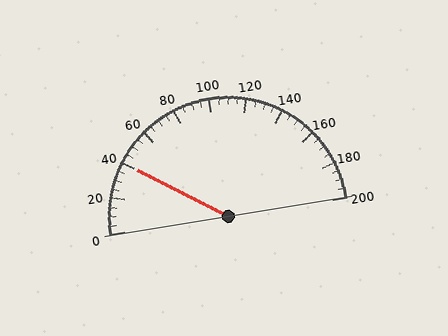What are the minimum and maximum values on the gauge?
The gauge ranges from 0 to 200.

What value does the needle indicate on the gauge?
The needle indicates approximately 40.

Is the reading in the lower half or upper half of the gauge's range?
The reading is in the lower half of the range (0 to 200).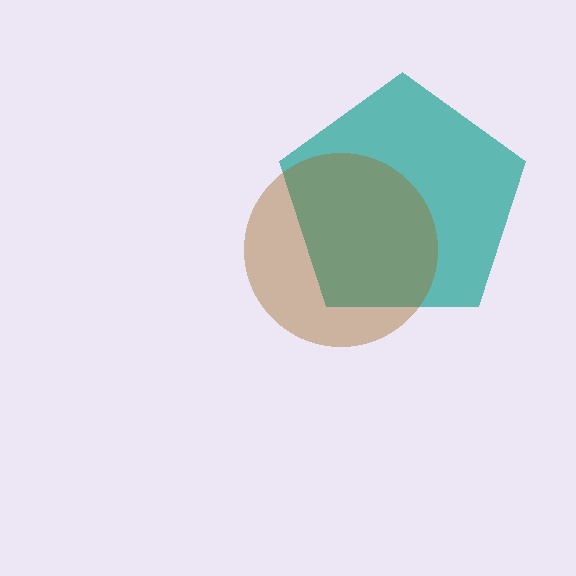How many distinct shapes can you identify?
There are 2 distinct shapes: a teal pentagon, a brown circle.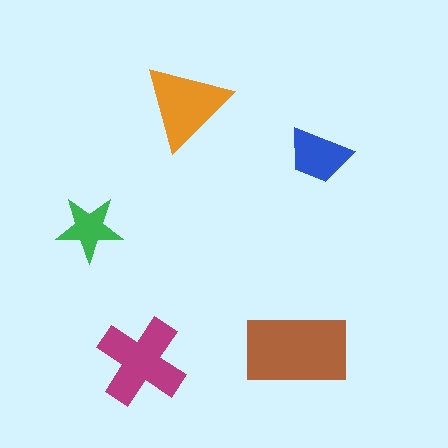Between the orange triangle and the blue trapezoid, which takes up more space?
The orange triangle.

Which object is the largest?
The brown rectangle.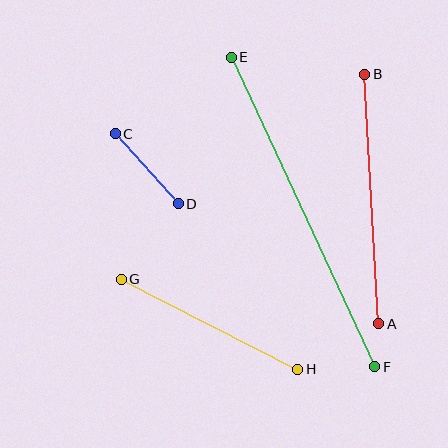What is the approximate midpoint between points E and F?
The midpoint is at approximately (303, 212) pixels.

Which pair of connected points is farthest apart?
Points E and F are farthest apart.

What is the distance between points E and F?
The distance is approximately 341 pixels.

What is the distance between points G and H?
The distance is approximately 198 pixels.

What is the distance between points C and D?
The distance is approximately 94 pixels.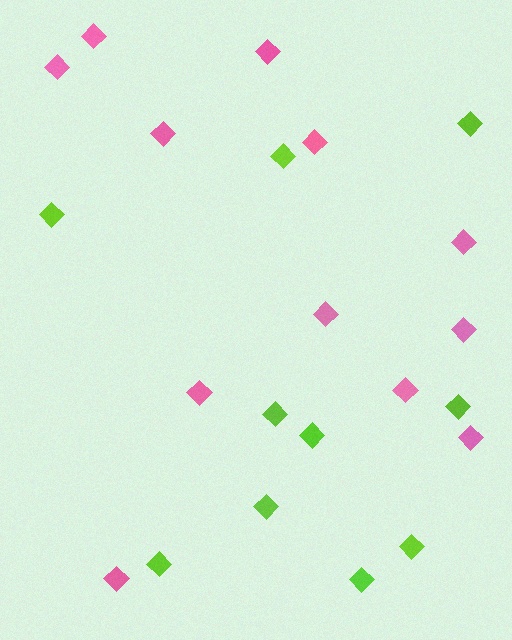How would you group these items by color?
There are 2 groups: one group of lime diamonds (10) and one group of pink diamonds (12).